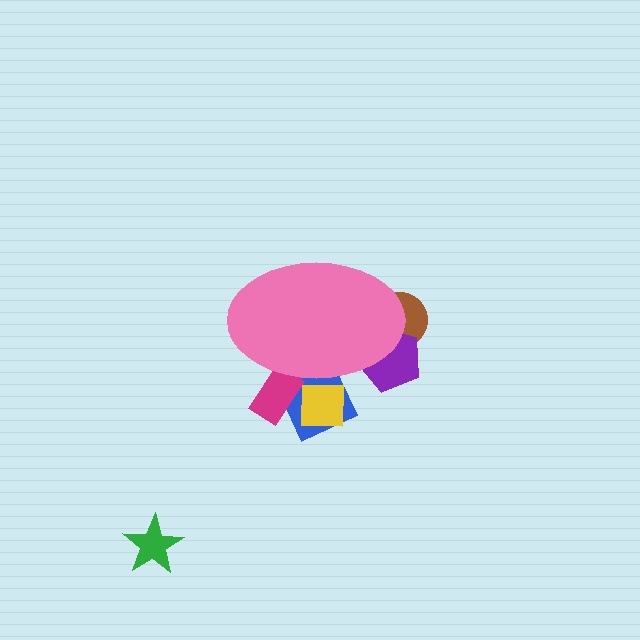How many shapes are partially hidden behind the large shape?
5 shapes are partially hidden.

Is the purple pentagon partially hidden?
Yes, the purple pentagon is partially hidden behind the pink ellipse.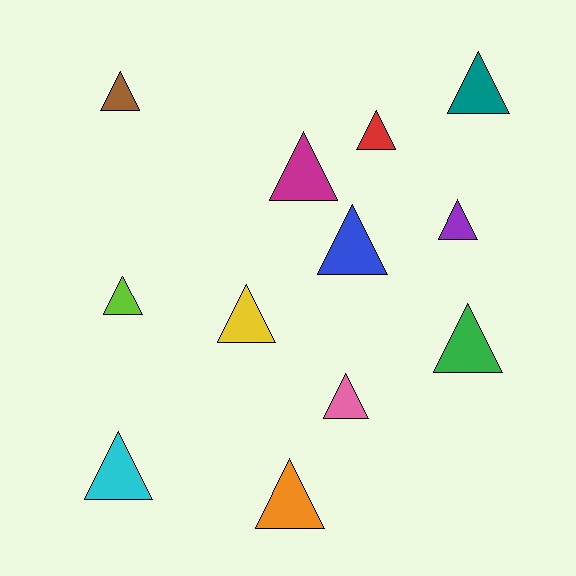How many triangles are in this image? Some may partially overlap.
There are 12 triangles.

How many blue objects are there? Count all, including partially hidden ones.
There is 1 blue object.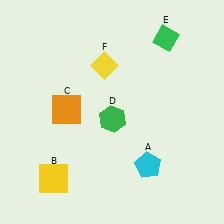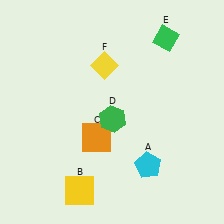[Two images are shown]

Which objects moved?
The objects that moved are: the yellow square (B), the orange square (C).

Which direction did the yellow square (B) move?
The yellow square (B) moved right.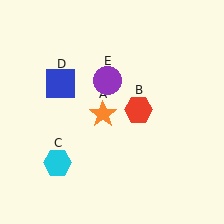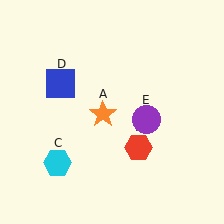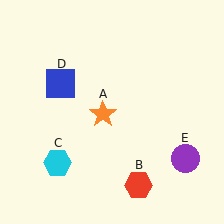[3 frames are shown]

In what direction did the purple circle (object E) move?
The purple circle (object E) moved down and to the right.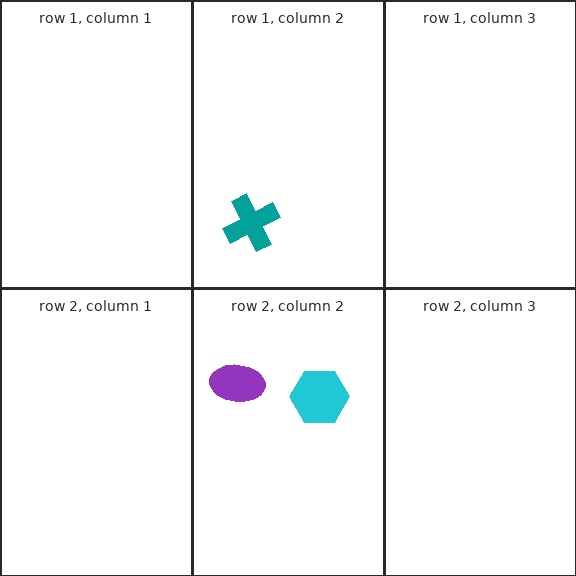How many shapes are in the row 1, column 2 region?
1.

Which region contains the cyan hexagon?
The row 2, column 2 region.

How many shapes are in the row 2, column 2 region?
2.